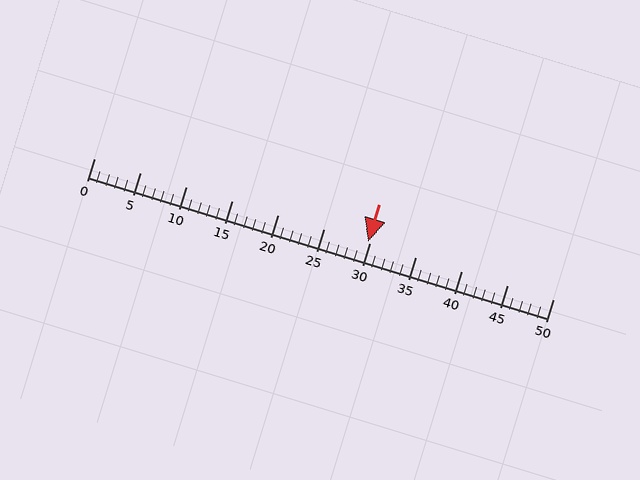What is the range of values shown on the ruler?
The ruler shows values from 0 to 50.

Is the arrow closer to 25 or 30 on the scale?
The arrow is closer to 30.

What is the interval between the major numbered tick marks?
The major tick marks are spaced 5 units apart.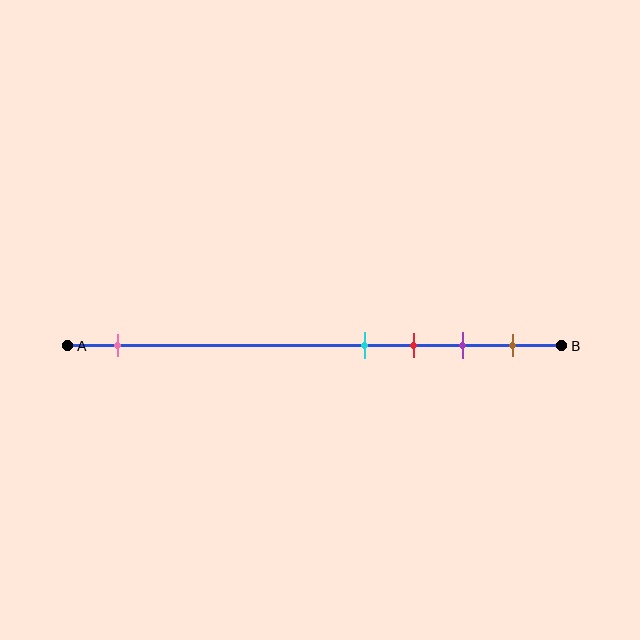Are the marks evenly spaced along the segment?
No, the marks are not evenly spaced.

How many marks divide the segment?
There are 5 marks dividing the segment.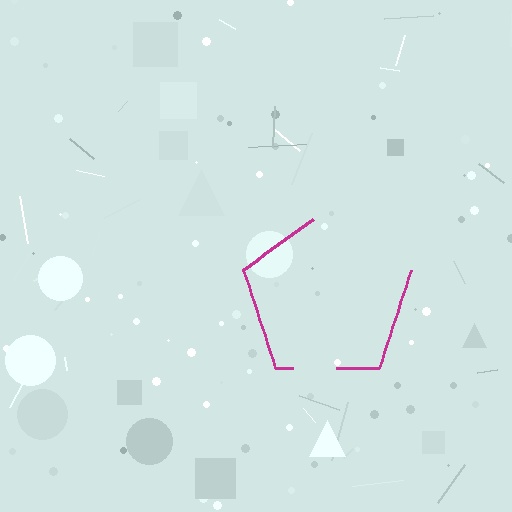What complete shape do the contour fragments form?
The contour fragments form a pentagon.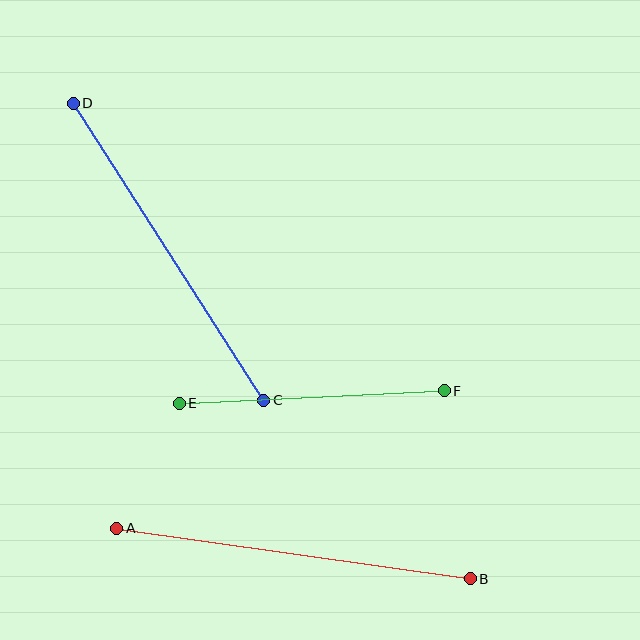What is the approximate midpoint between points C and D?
The midpoint is at approximately (168, 252) pixels.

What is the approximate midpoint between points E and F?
The midpoint is at approximately (312, 397) pixels.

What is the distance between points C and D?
The distance is approximately 353 pixels.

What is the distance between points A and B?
The distance is approximately 357 pixels.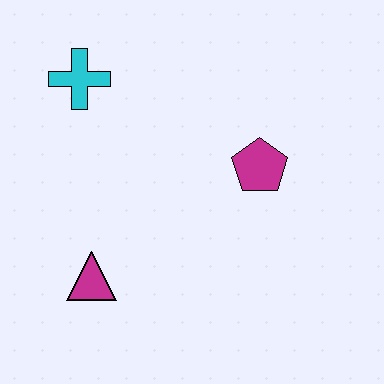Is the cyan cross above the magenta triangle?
Yes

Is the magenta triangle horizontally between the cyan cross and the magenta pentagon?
Yes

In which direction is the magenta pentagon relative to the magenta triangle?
The magenta pentagon is to the right of the magenta triangle.